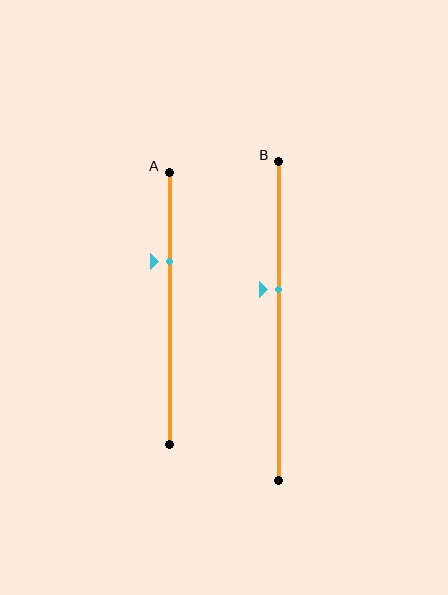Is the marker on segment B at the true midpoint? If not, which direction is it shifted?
No, the marker on segment B is shifted upward by about 10% of the segment length.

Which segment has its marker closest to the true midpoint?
Segment B has its marker closest to the true midpoint.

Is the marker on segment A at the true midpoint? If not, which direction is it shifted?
No, the marker on segment A is shifted upward by about 17% of the segment length.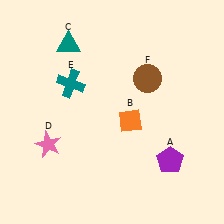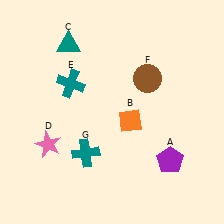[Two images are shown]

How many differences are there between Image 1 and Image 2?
There is 1 difference between the two images.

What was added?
A teal cross (G) was added in Image 2.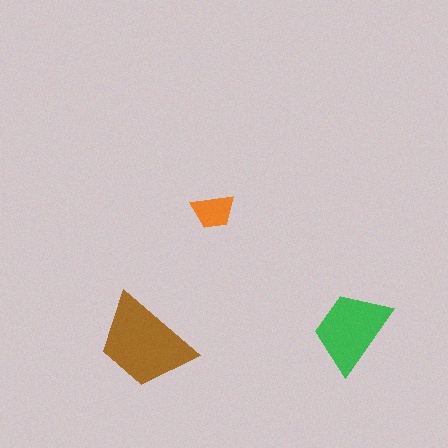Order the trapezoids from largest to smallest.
the brown one, the green one, the orange one.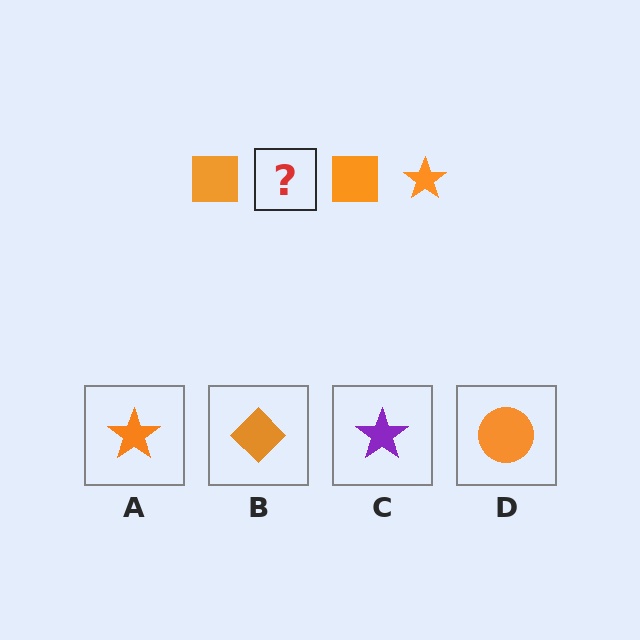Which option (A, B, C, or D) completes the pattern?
A.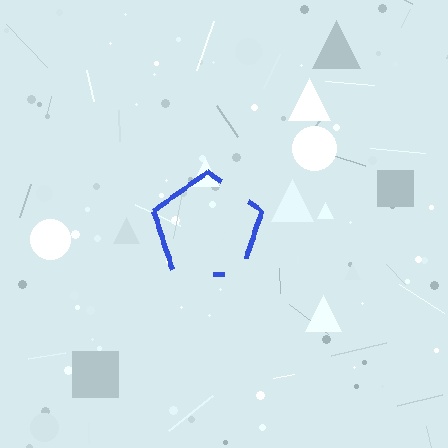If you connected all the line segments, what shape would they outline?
They would outline a pentagon.